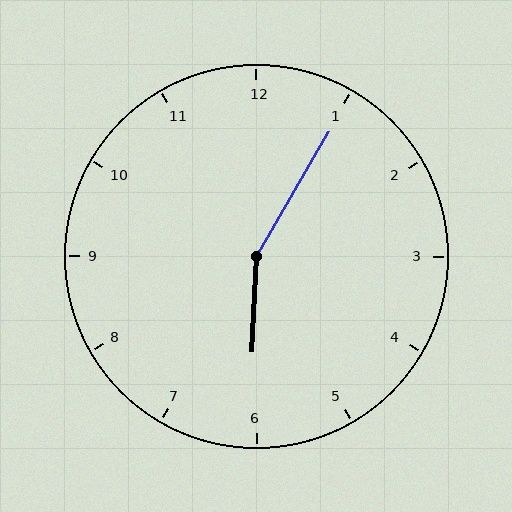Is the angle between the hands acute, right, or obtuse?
It is obtuse.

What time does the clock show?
6:05.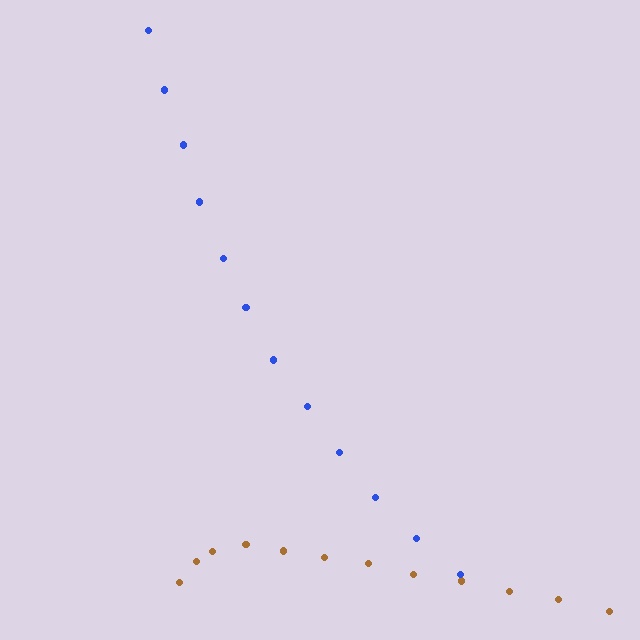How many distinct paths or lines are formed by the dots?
There are 2 distinct paths.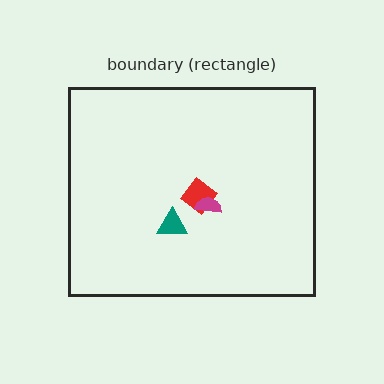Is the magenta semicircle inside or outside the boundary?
Inside.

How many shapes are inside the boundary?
3 inside, 0 outside.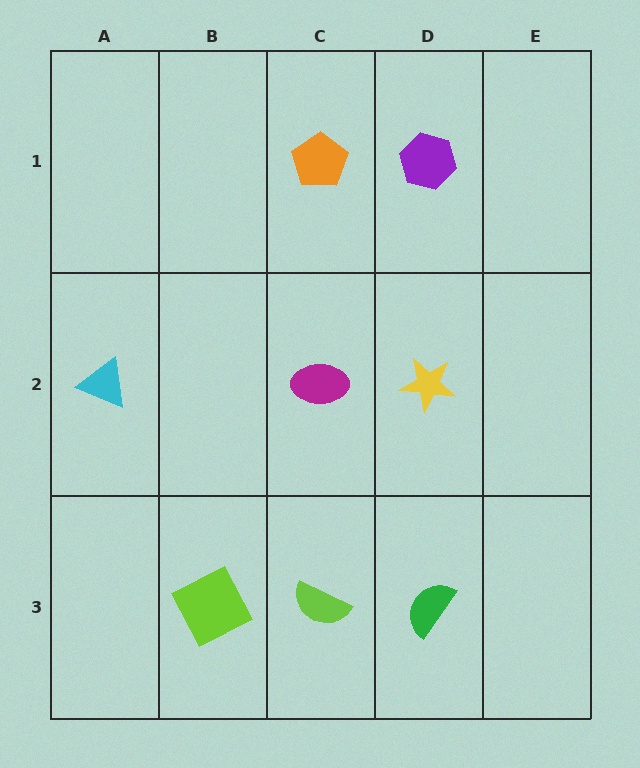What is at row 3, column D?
A green semicircle.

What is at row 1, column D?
A purple hexagon.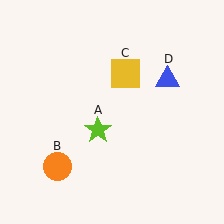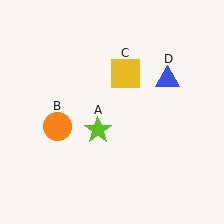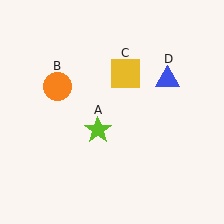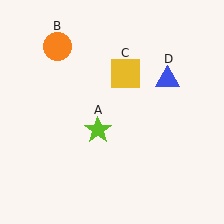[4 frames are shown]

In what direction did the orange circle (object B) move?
The orange circle (object B) moved up.